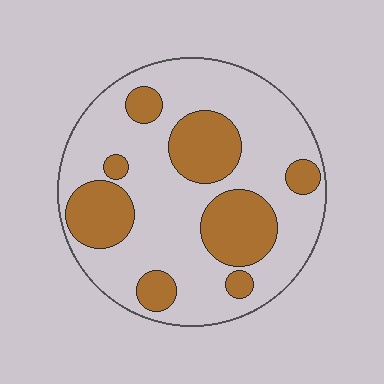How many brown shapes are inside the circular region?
8.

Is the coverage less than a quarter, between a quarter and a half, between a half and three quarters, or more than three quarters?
Between a quarter and a half.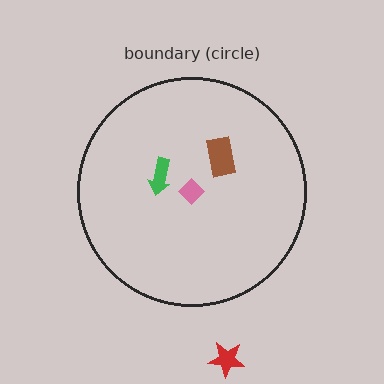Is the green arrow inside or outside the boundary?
Inside.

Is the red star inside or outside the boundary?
Outside.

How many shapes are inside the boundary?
3 inside, 1 outside.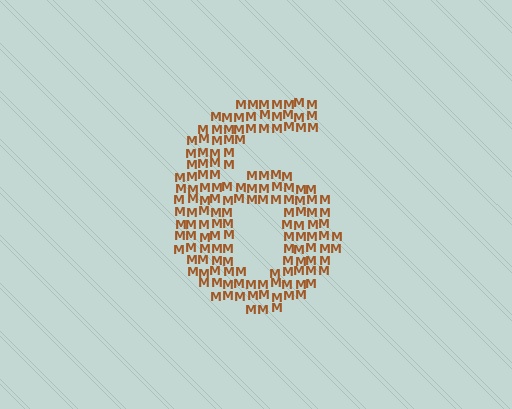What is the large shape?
The large shape is the digit 6.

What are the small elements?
The small elements are letter M's.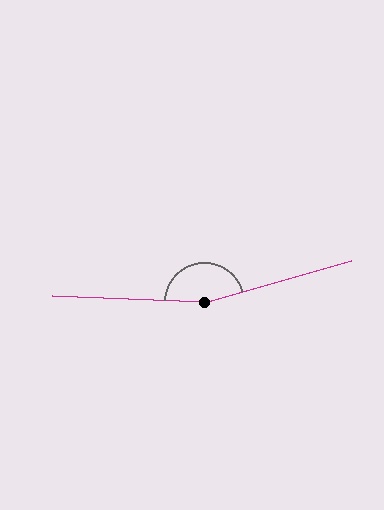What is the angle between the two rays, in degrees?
Approximately 162 degrees.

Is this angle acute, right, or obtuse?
It is obtuse.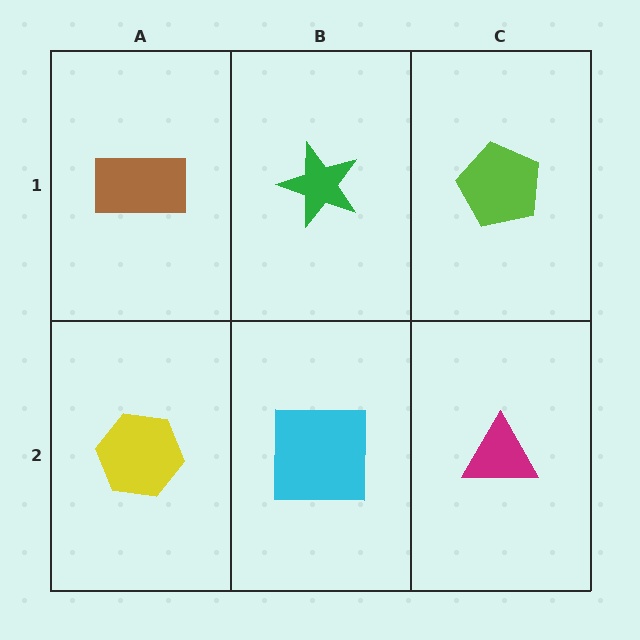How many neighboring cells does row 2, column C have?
2.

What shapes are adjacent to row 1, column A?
A yellow hexagon (row 2, column A), a green star (row 1, column B).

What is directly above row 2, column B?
A green star.